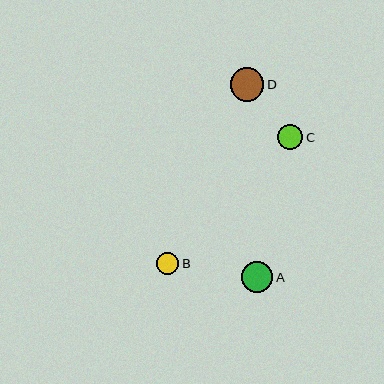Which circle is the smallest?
Circle B is the smallest with a size of approximately 22 pixels.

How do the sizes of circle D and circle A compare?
Circle D and circle A are approximately the same size.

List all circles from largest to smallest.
From largest to smallest: D, A, C, B.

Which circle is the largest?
Circle D is the largest with a size of approximately 33 pixels.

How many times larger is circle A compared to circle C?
Circle A is approximately 1.2 times the size of circle C.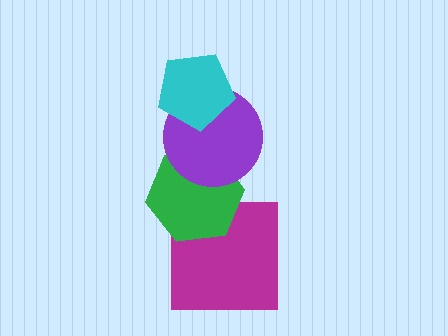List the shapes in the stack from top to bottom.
From top to bottom: the cyan pentagon, the purple circle, the green hexagon, the magenta square.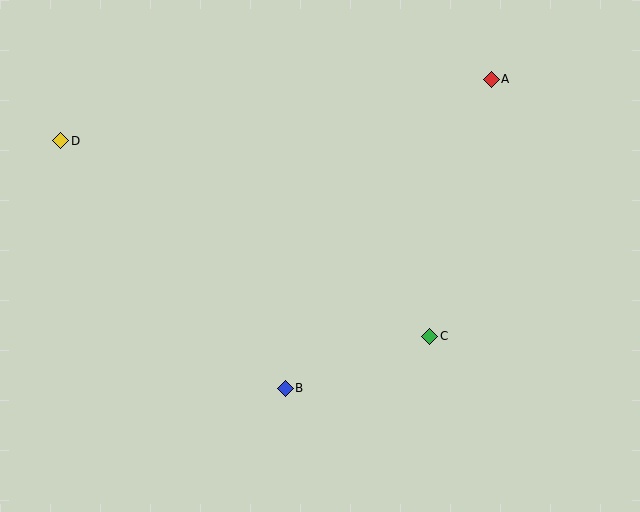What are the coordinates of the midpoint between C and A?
The midpoint between C and A is at (460, 208).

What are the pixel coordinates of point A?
Point A is at (491, 79).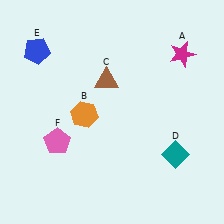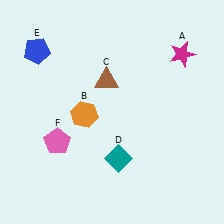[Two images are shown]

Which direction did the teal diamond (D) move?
The teal diamond (D) moved left.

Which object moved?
The teal diamond (D) moved left.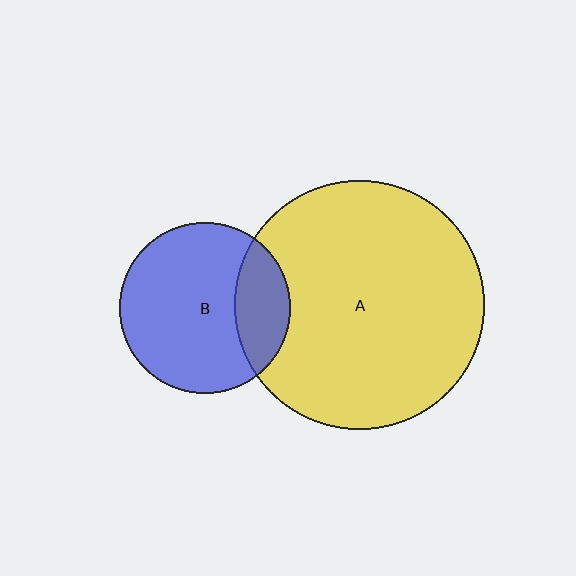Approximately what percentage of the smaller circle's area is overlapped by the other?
Approximately 25%.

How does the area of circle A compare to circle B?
Approximately 2.1 times.